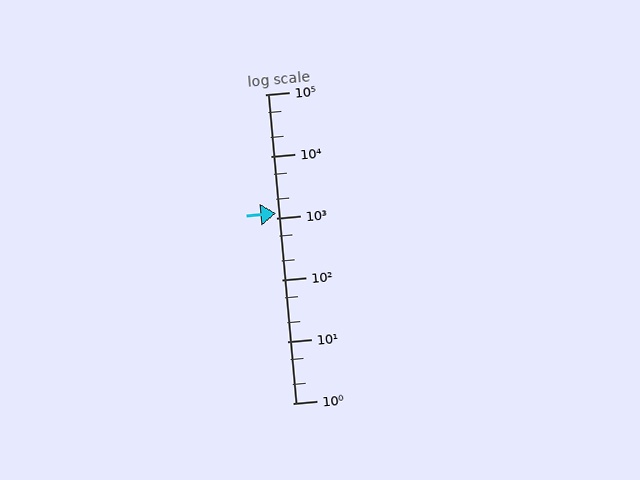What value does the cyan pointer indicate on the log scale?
The pointer indicates approximately 1200.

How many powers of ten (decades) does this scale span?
The scale spans 5 decades, from 1 to 100000.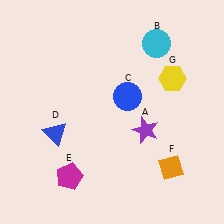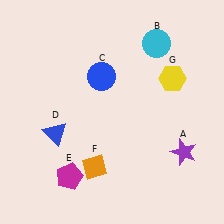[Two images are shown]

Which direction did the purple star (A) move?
The purple star (A) moved right.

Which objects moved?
The objects that moved are: the purple star (A), the blue circle (C), the orange diamond (F).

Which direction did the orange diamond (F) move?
The orange diamond (F) moved left.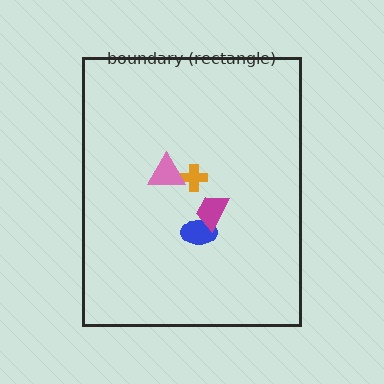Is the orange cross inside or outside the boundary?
Inside.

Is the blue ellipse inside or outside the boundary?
Inside.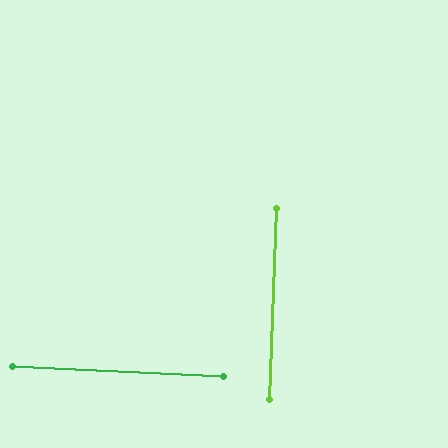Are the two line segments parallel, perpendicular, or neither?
Perpendicular — they meet at approximately 90°.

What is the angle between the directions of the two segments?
Approximately 90 degrees.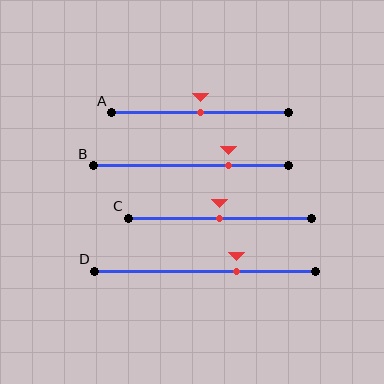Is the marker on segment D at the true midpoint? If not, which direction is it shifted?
No, the marker on segment D is shifted to the right by about 14% of the segment length.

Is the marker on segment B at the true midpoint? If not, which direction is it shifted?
No, the marker on segment B is shifted to the right by about 19% of the segment length.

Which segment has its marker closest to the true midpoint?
Segment A has its marker closest to the true midpoint.